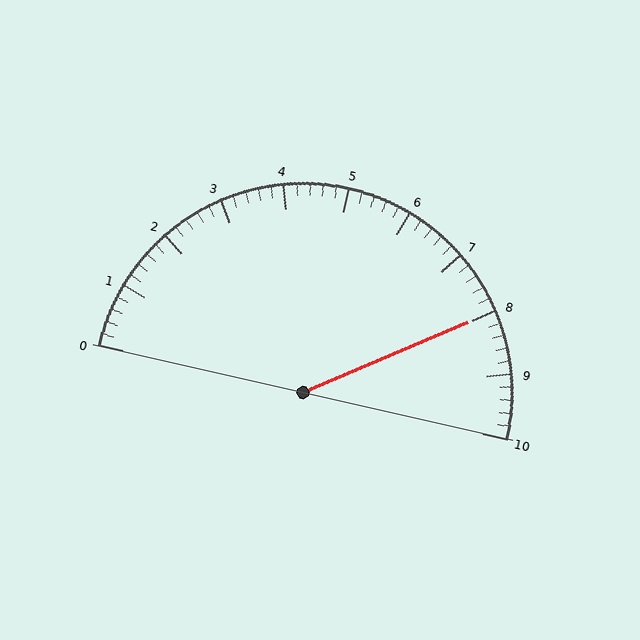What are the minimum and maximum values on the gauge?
The gauge ranges from 0 to 10.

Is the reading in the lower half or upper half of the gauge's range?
The reading is in the upper half of the range (0 to 10).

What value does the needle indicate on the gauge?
The needle indicates approximately 8.0.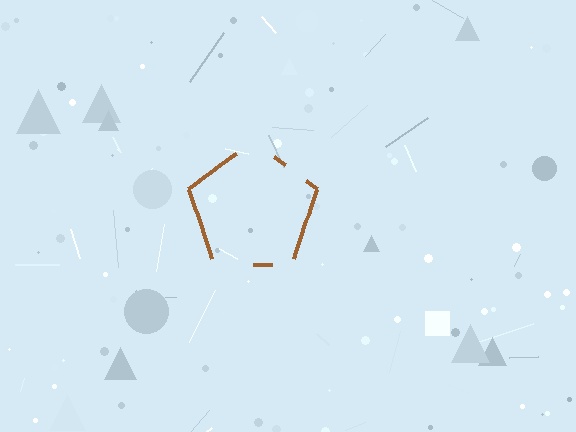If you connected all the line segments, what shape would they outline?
They would outline a pentagon.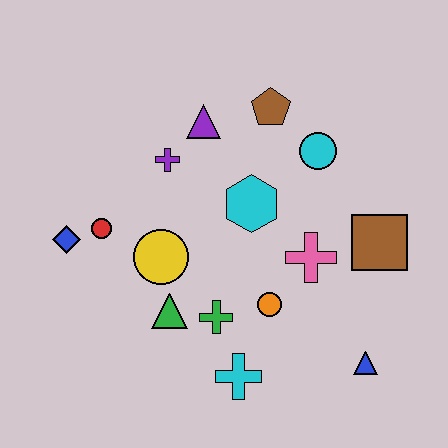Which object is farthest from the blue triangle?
The blue diamond is farthest from the blue triangle.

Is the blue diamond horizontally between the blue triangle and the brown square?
No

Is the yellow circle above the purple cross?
No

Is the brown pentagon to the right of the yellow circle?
Yes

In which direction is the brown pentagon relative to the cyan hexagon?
The brown pentagon is above the cyan hexagon.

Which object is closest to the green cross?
The green triangle is closest to the green cross.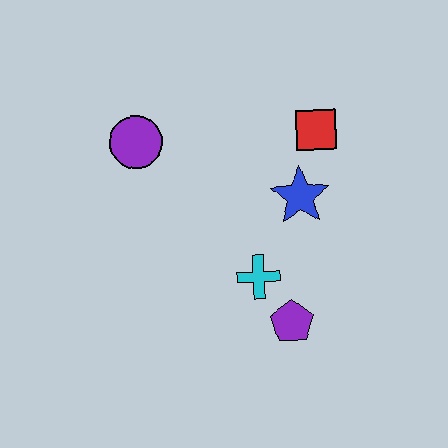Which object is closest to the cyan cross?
The purple pentagon is closest to the cyan cross.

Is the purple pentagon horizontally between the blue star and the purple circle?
Yes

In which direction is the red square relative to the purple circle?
The red square is to the right of the purple circle.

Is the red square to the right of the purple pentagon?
Yes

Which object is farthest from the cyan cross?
The purple circle is farthest from the cyan cross.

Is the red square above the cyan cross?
Yes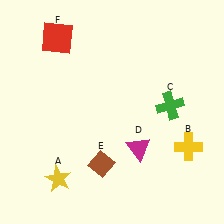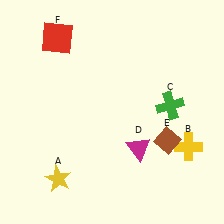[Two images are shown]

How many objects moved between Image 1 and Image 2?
1 object moved between the two images.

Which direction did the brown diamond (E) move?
The brown diamond (E) moved right.